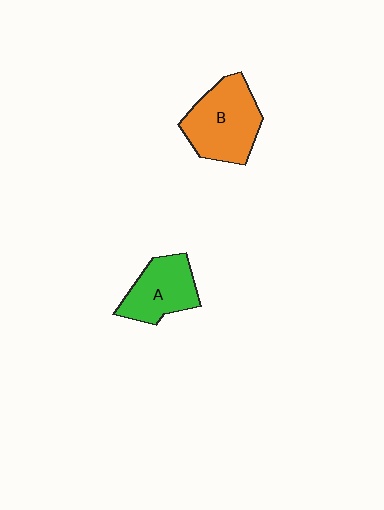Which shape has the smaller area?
Shape A (green).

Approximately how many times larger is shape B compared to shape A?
Approximately 1.3 times.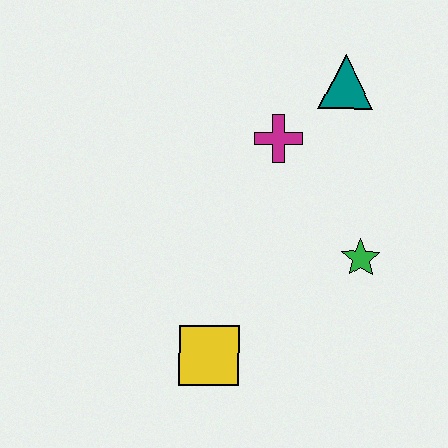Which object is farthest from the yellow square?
The teal triangle is farthest from the yellow square.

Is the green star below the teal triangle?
Yes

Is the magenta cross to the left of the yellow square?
No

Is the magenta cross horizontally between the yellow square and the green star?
Yes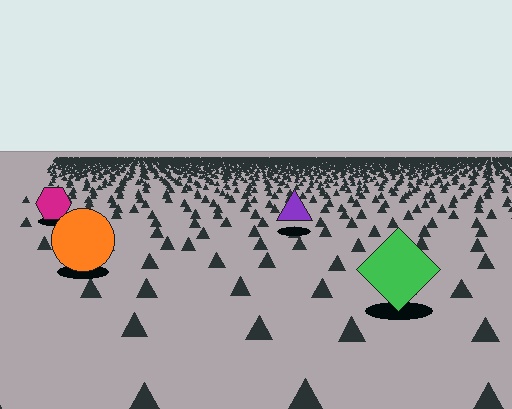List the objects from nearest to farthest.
From nearest to farthest: the green diamond, the orange circle, the purple triangle, the magenta hexagon.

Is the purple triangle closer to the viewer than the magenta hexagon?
Yes. The purple triangle is closer — you can tell from the texture gradient: the ground texture is coarser near it.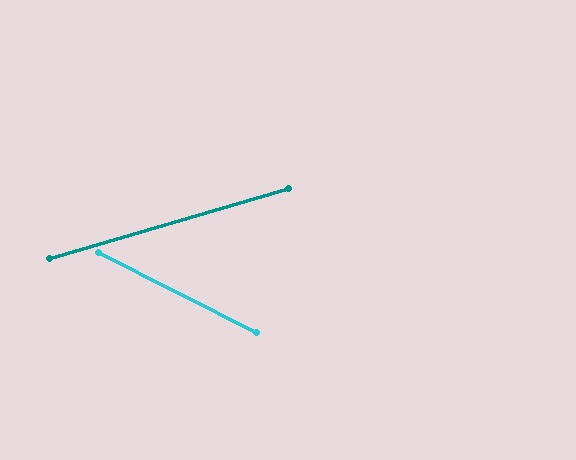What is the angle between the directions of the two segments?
Approximately 43 degrees.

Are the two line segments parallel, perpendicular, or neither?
Neither parallel nor perpendicular — they differ by about 43°.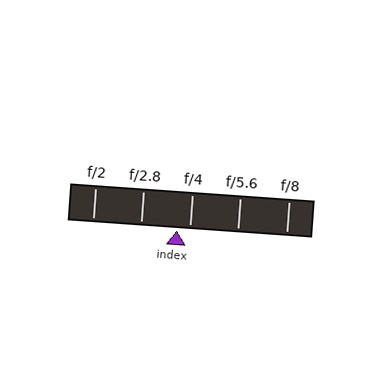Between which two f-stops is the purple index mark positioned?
The index mark is between f/2.8 and f/4.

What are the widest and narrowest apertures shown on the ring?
The widest aperture shown is f/2 and the narrowest is f/8.